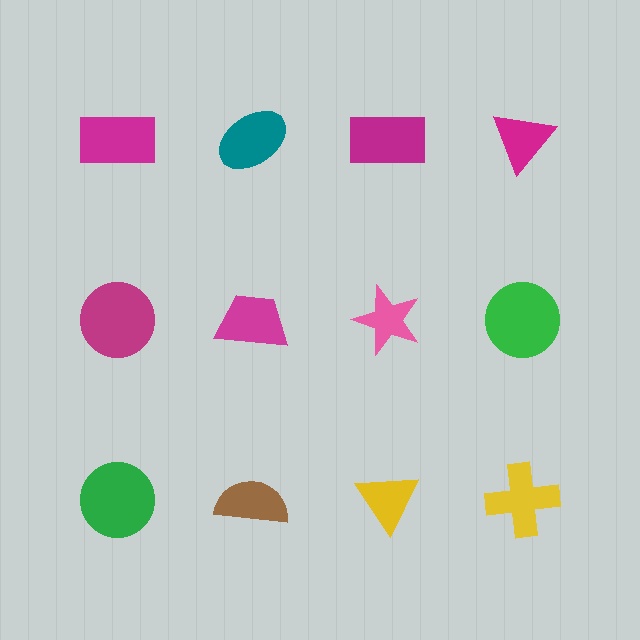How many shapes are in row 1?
4 shapes.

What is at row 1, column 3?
A magenta rectangle.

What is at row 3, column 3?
A yellow triangle.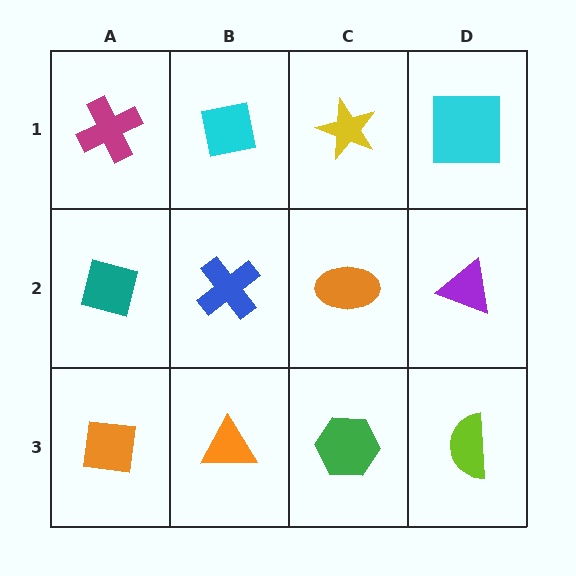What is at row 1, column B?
A cyan square.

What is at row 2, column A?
A teal square.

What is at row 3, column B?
An orange triangle.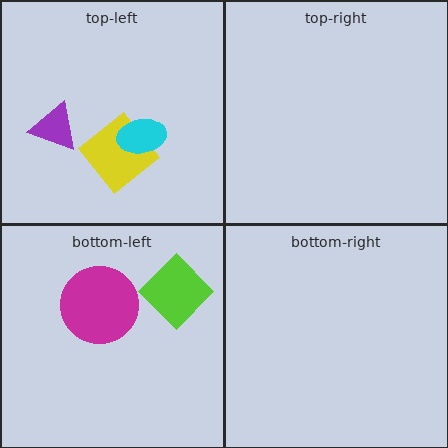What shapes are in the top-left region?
The yellow diamond, the purple triangle, the cyan ellipse.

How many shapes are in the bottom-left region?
2.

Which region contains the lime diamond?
The bottom-left region.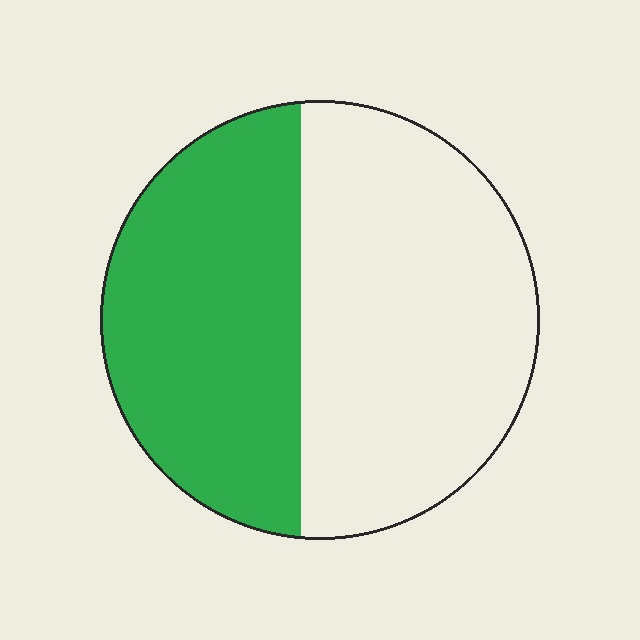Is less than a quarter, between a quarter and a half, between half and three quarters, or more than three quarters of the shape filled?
Between a quarter and a half.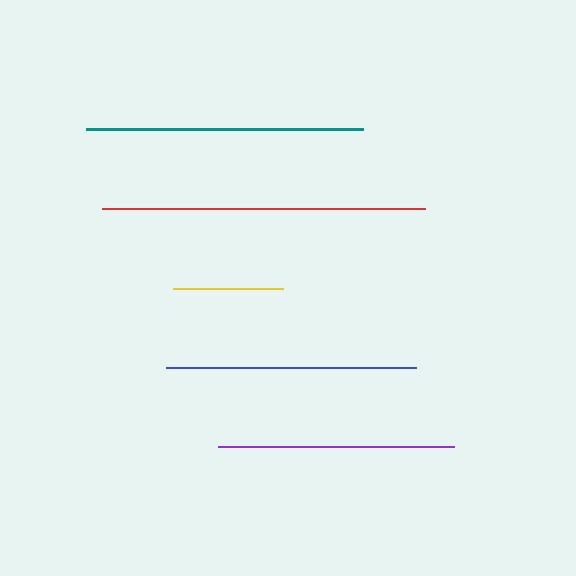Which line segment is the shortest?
The yellow line is the shortest at approximately 110 pixels.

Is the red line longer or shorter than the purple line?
The red line is longer than the purple line.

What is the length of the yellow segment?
The yellow segment is approximately 110 pixels long.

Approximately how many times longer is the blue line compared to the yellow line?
The blue line is approximately 2.3 times the length of the yellow line.